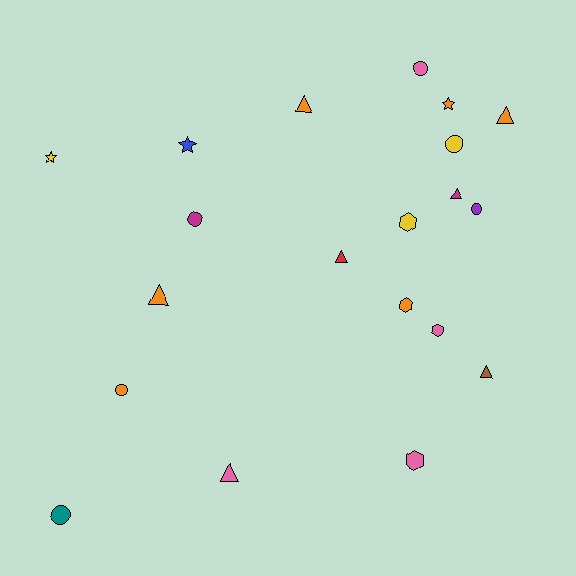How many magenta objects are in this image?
There are 2 magenta objects.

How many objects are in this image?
There are 20 objects.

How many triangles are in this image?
There are 7 triangles.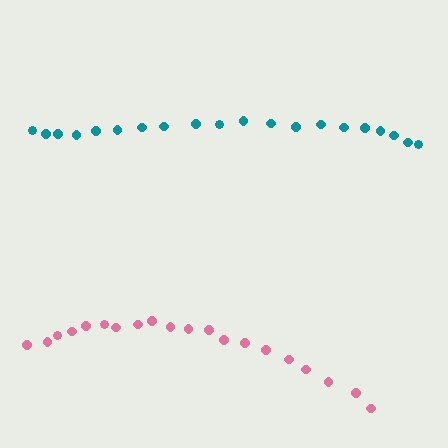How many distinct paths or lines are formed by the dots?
There are 2 distinct paths.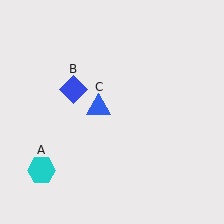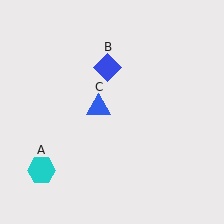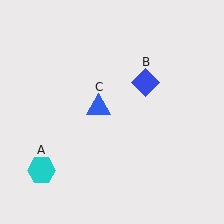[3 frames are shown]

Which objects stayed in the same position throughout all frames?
Cyan hexagon (object A) and blue triangle (object C) remained stationary.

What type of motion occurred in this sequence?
The blue diamond (object B) rotated clockwise around the center of the scene.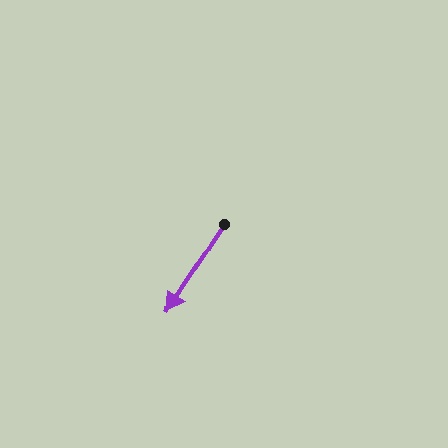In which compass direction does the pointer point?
Southwest.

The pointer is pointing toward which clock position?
Roughly 7 o'clock.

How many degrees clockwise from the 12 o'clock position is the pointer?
Approximately 213 degrees.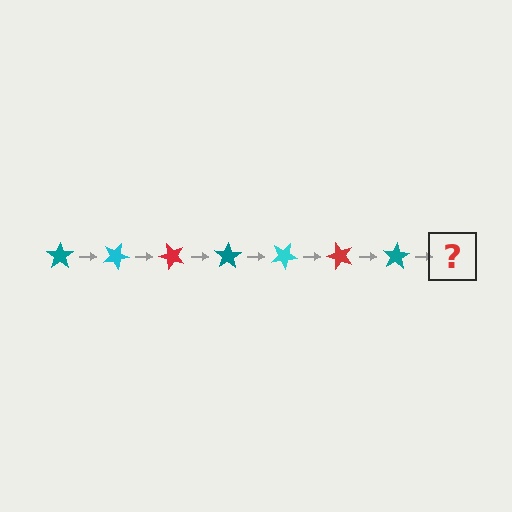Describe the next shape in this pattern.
It should be a cyan star, rotated 175 degrees from the start.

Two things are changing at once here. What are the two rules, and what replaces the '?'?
The two rules are that it rotates 25 degrees each step and the color cycles through teal, cyan, and red. The '?' should be a cyan star, rotated 175 degrees from the start.